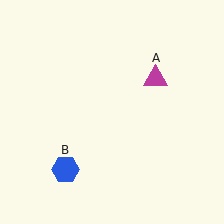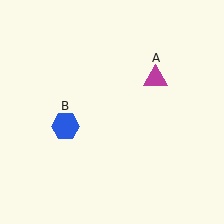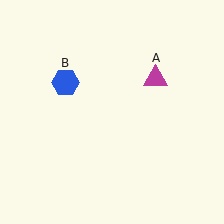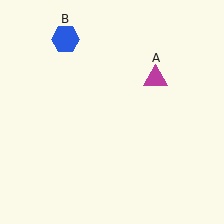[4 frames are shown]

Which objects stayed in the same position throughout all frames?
Magenta triangle (object A) remained stationary.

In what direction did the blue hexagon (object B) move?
The blue hexagon (object B) moved up.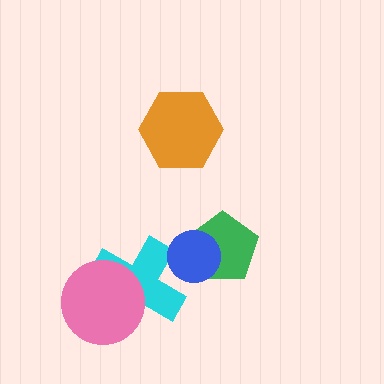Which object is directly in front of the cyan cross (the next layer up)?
The pink circle is directly in front of the cyan cross.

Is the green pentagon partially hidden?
Yes, it is partially covered by another shape.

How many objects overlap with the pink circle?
1 object overlaps with the pink circle.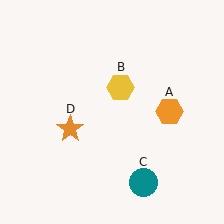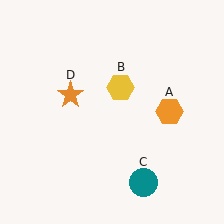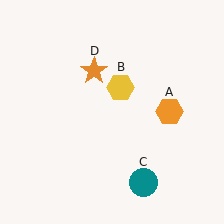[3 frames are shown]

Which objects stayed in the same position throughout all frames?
Orange hexagon (object A) and yellow hexagon (object B) and teal circle (object C) remained stationary.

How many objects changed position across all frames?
1 object changed position: orange star (object D).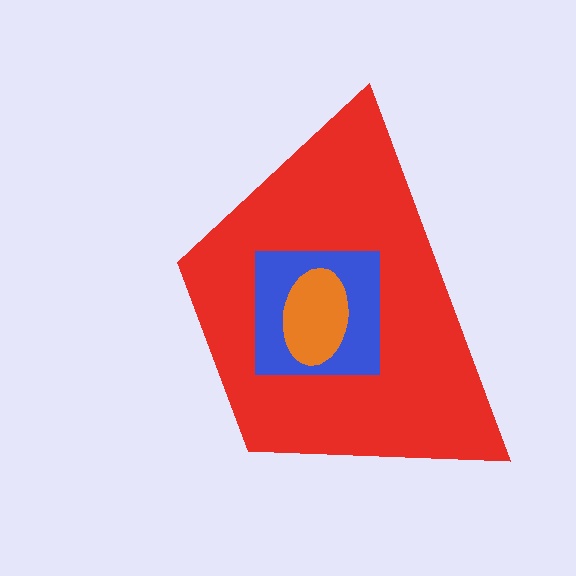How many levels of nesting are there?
3.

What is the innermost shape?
The orange ellipse.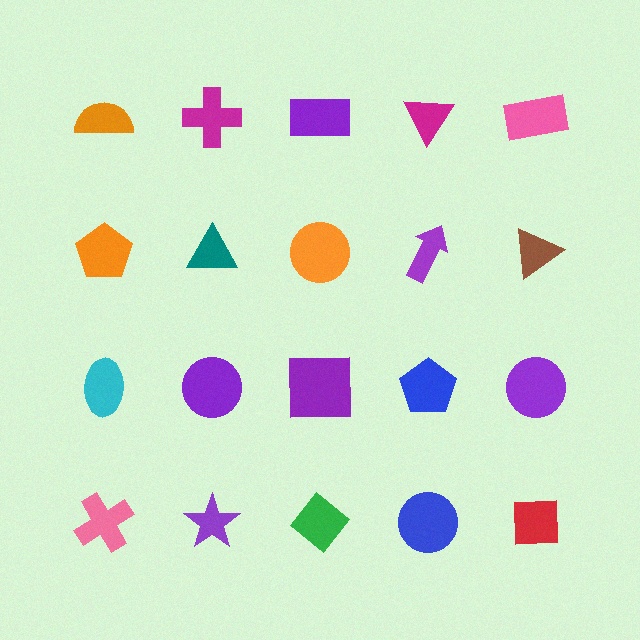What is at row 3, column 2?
A purple circle.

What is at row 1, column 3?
A purple rectangle.